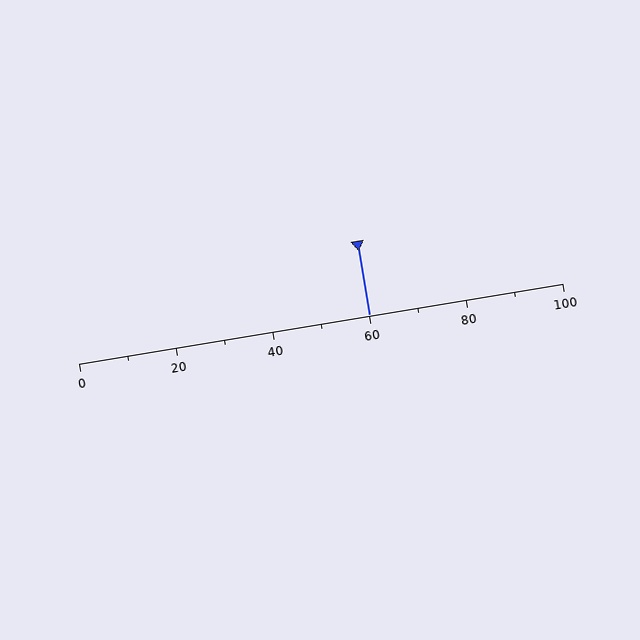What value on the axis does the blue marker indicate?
The marker indicates approximately 60.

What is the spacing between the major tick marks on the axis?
The major ticks are spaced 20 apart.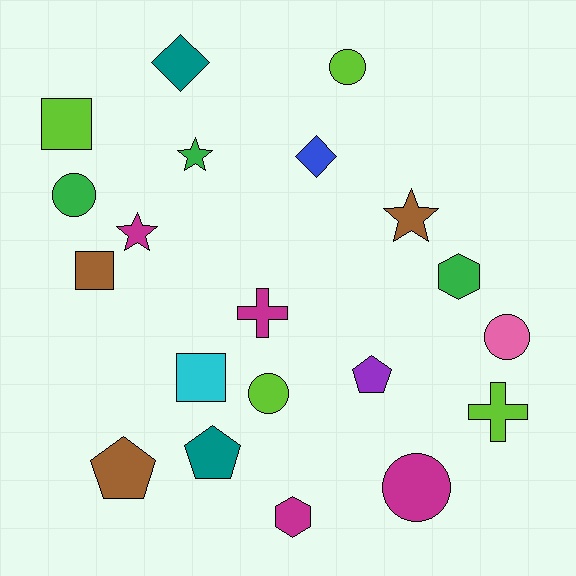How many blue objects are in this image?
There is 1 blue object.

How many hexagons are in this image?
There are 2 hexagons.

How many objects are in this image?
There are 20 objects.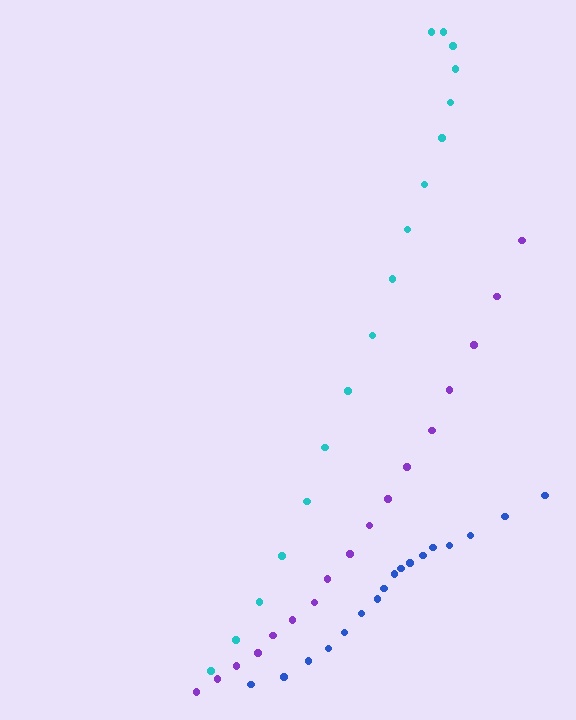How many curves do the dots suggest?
There are 3 distinct paths.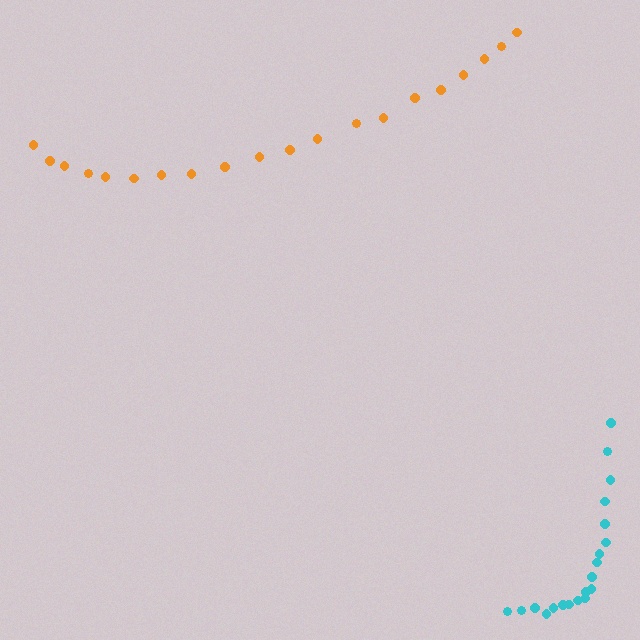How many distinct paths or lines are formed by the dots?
There are 2 distinct paths.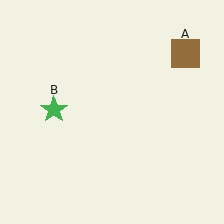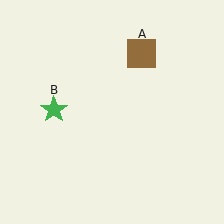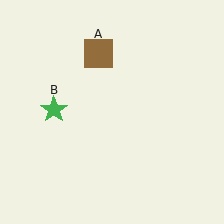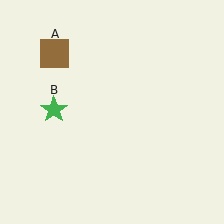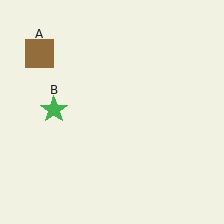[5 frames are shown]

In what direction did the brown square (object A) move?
The brown square (object A) moved left.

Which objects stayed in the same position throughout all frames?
Green star (object B) remained stationary.